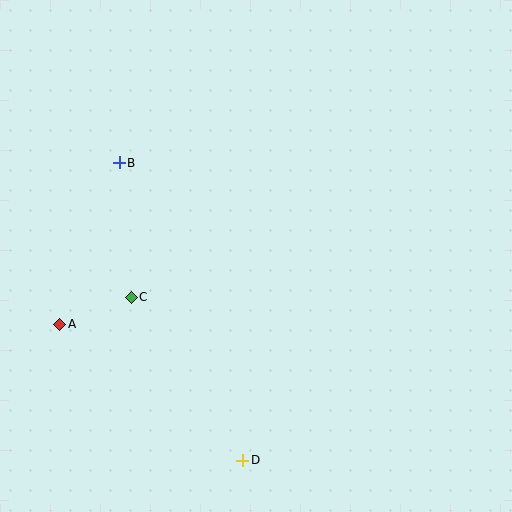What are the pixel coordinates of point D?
Point D is at (243, 460).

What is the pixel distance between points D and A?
The distance between D and A is 228 pixels.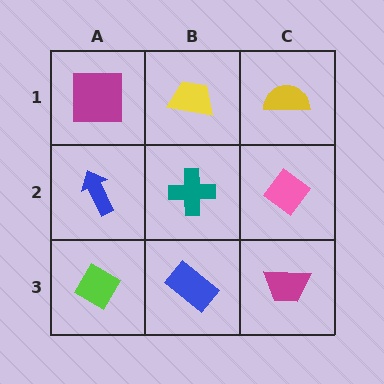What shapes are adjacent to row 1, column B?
A teal cross (row 2, column B), a magenta square (row 1, column A), a yellow semicircle (row 1, column C).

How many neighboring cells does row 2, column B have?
4.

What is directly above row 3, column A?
A blue arrow.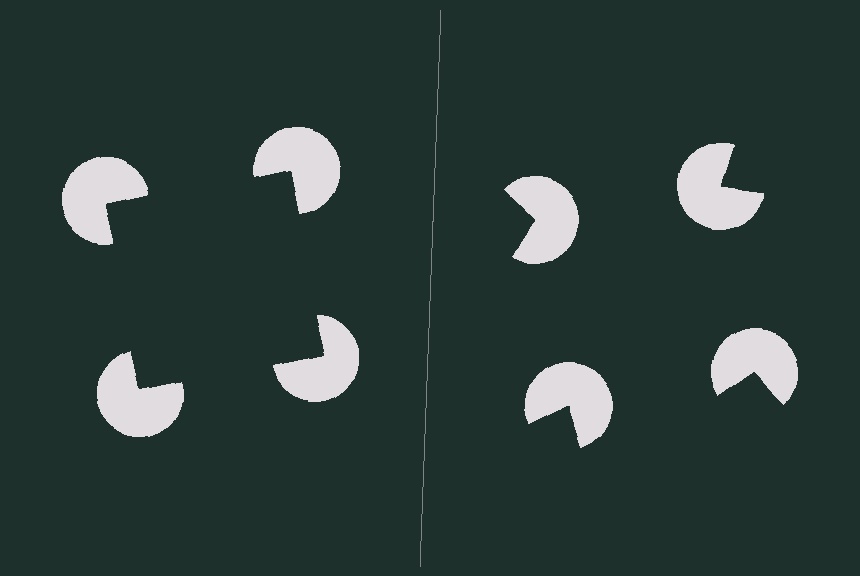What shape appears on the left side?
An illusory square.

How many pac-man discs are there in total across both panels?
8 — 4 on each side.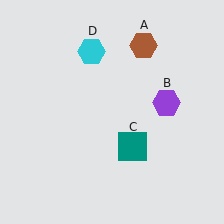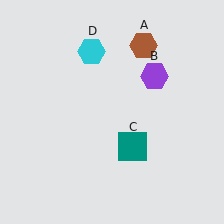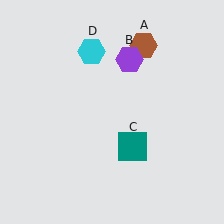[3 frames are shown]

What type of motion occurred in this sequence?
The purple hexagon (object B) rotated counterclockwise around the center of the scene.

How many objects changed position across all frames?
1 object changed position: purple hexagon (object B).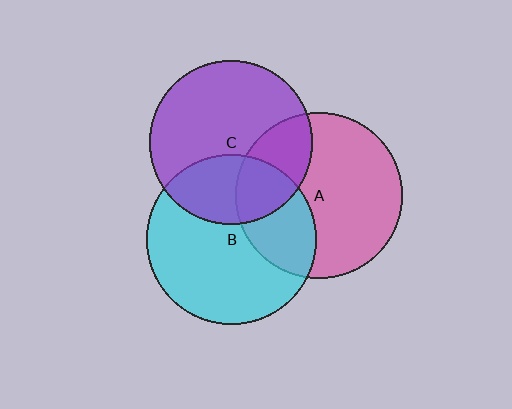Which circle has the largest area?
Circle B (cyan).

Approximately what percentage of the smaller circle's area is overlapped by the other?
Approximately 30%.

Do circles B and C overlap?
Yes.